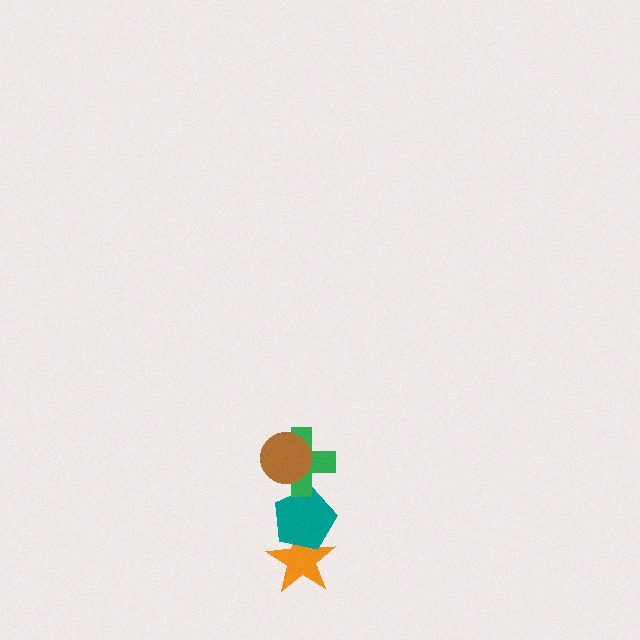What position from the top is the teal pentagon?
The teal pentagon is 3rd from the top.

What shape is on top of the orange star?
The teal pentagon is on top of the orange star.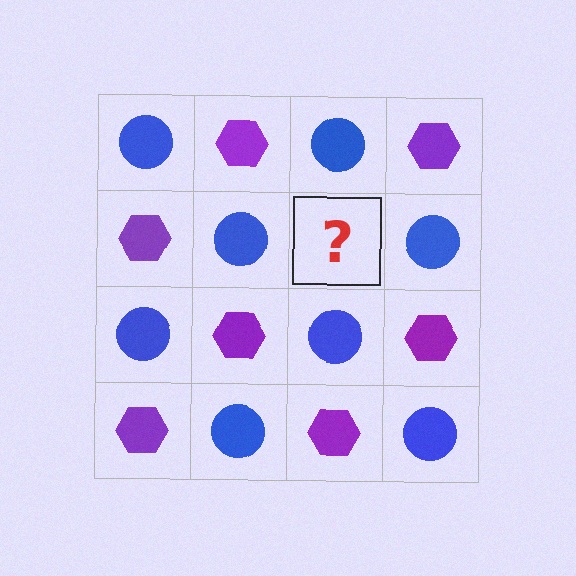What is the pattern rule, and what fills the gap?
The rule is that it alternates blue circle and purple hexagon in a checkerboard pattern. The gap should be filled with a purple hexagon.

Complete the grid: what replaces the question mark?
The question mark should be replaced with a purple hexagon.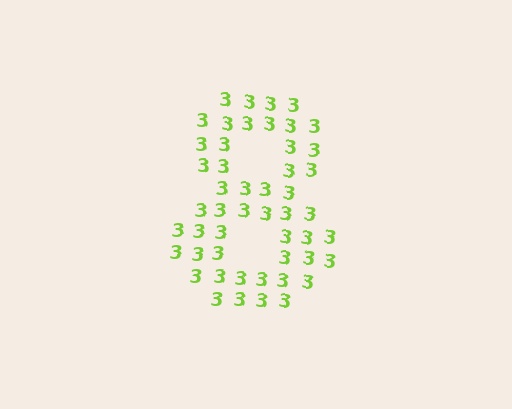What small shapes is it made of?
It is made of small digit 3's.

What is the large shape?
The large shape is the digit 8.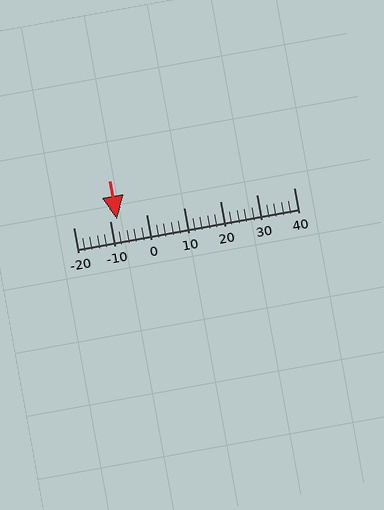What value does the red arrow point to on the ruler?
The red arrow points to approximately -8.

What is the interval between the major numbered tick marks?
The major tick marks are spaced 10 units apart.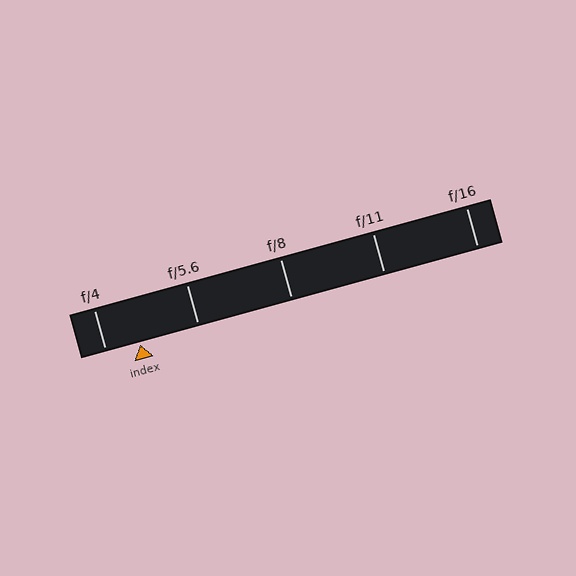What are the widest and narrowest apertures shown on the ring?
The widest aperture shown is f/4 and the narrowest is f/16.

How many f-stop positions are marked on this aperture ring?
There are 5 f-stop positions marked.